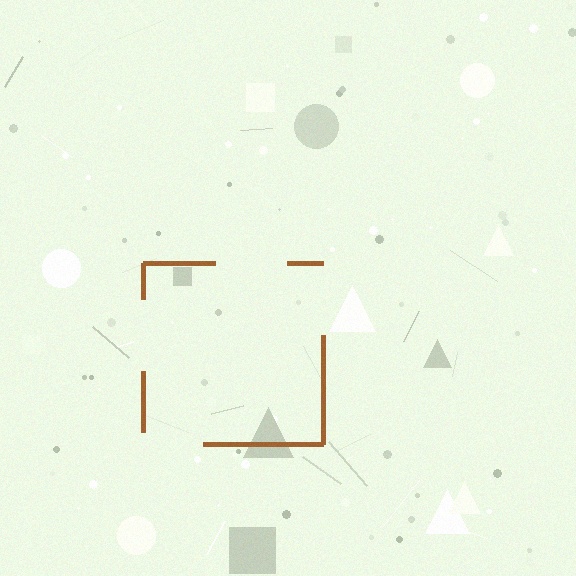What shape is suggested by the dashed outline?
The dashed outline suggests a square.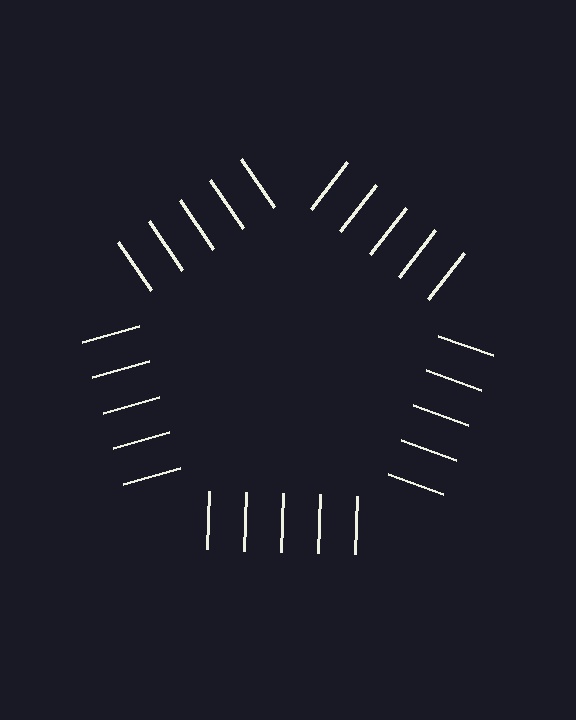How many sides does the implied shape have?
5 sides — the line-ends trace a pentagon.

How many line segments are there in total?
25 — 5 along each of the 5 edges.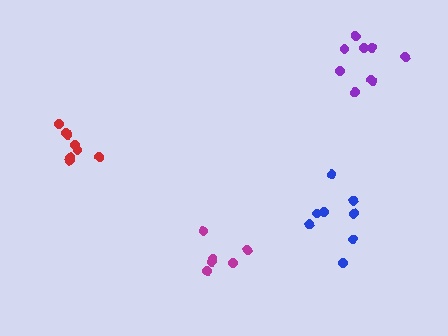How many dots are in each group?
Group 1: 8 dots, Group 2: 9 dots, Group 3: 6 dots, Group 4: 8 dots (31 total).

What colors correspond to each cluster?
The clusters are colored: blue, purple, magenta, red.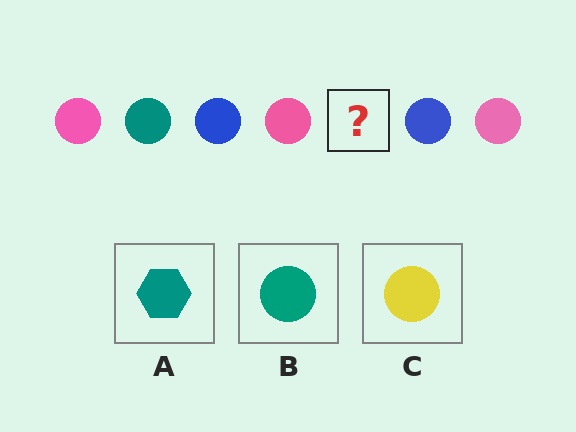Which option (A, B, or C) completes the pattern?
B.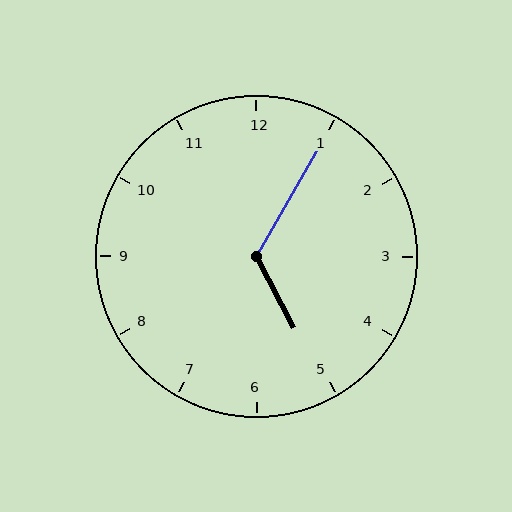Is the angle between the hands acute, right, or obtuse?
It is obtuse.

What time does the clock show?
5:05.